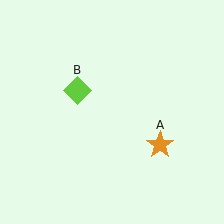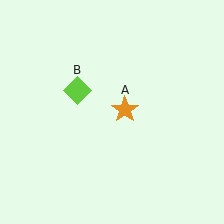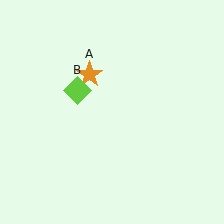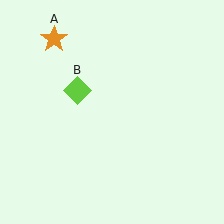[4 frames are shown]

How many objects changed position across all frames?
1 object changed position: orange star (object A).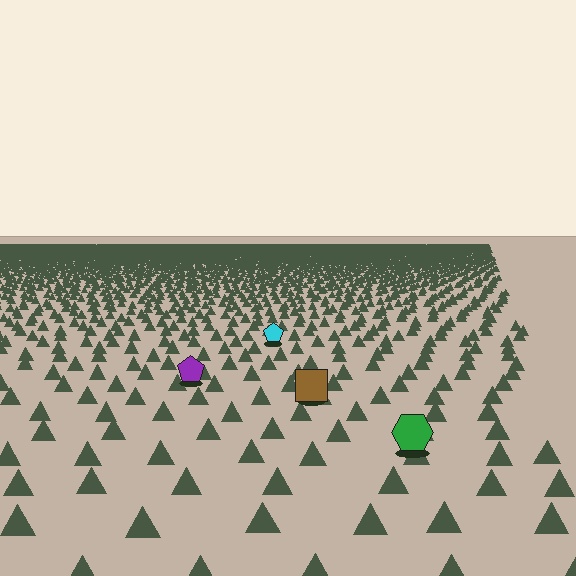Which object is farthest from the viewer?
The cyan pentagon is farthest from the viewer. It appears smaller and the ground texture around it is denser.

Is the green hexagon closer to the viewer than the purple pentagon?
Yes. The green hexagon is closer — you can tell from the texture gradient: the ground texture is coarser near it.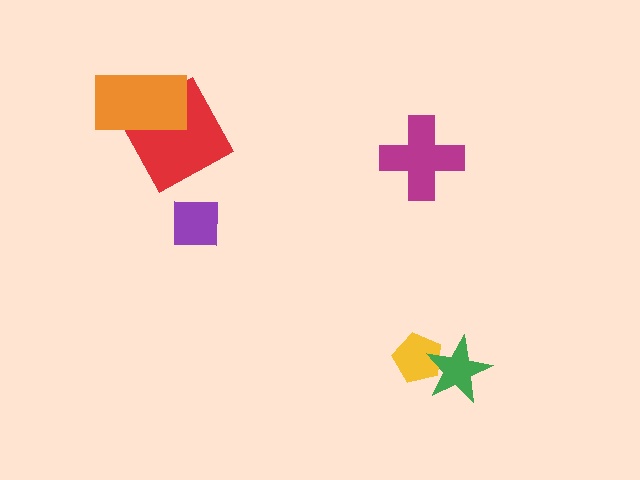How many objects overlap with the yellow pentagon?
1 object overlaps with the yellow pentagon.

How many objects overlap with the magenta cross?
0 objects overlap with the magenta cross.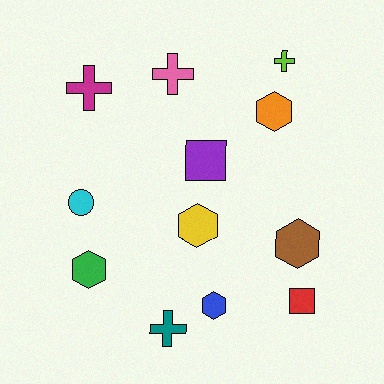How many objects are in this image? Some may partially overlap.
There are 12 objects.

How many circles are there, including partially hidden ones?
There is 1 circle.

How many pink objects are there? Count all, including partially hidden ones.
There is 1 pink object.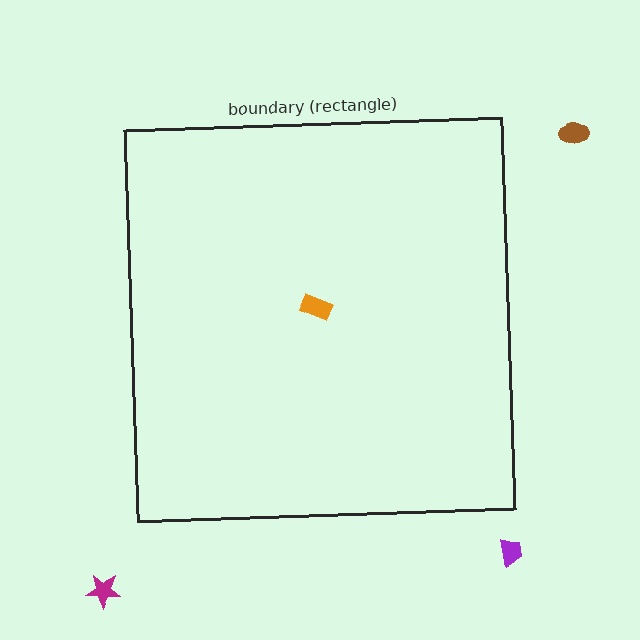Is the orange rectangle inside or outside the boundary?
Inside.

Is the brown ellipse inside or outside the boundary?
Outside.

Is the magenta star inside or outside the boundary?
Outside.